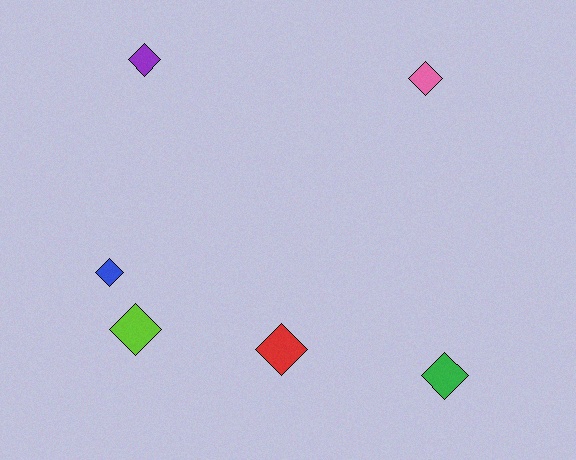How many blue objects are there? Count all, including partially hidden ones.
There is 1 blue object.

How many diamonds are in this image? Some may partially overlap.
There are 6 diamonds.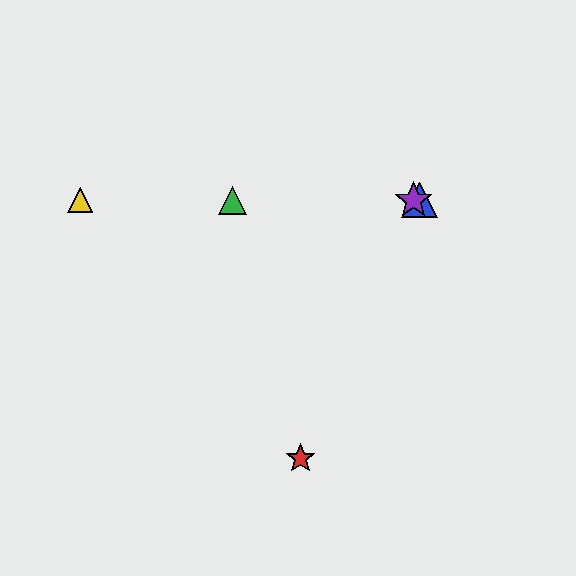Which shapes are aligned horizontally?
The blue triangle, the green triangle, the yellow triangle, the purple star are aligned horizontally.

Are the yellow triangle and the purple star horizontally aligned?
Yes, both are at y≈200.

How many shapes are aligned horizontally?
4 shapes (the blue triangle, the green triangle, the yellow triangle, the purple star) are aligned horizontally.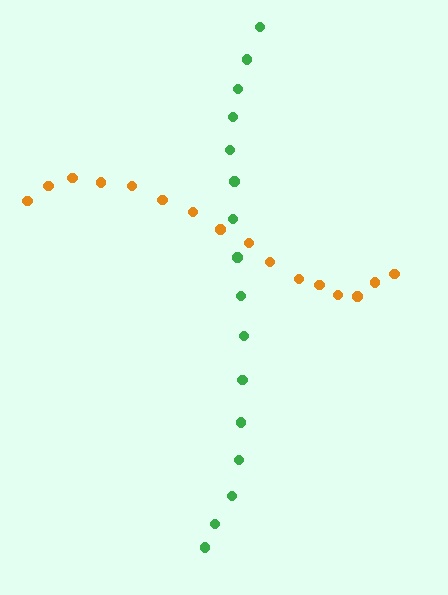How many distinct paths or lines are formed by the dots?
There are 2 distinct paths.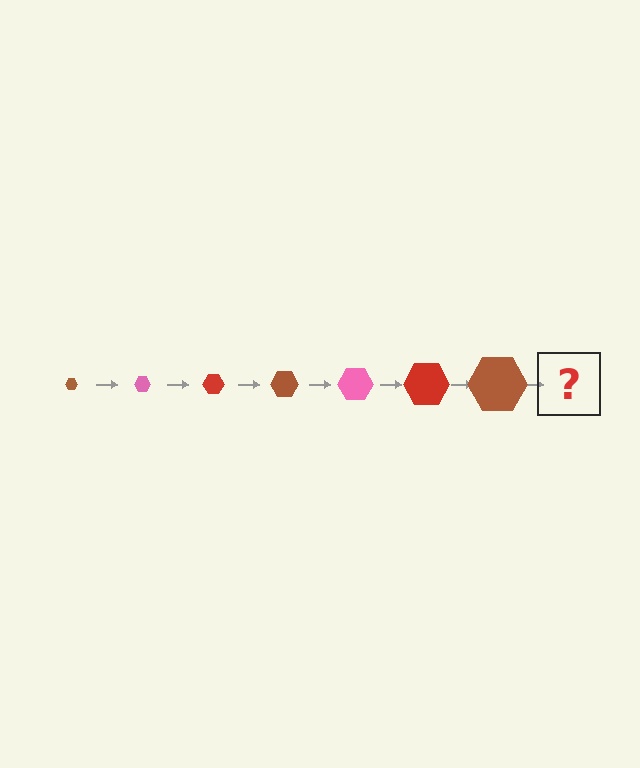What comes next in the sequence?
The next element should be a pink hexagon, larger than the previous one.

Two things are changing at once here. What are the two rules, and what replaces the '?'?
The two rules are that the hexagon grows larger each step and the color cycles through brown, pink, and red. The '?' should be a pink hexagon, larger than the previous one.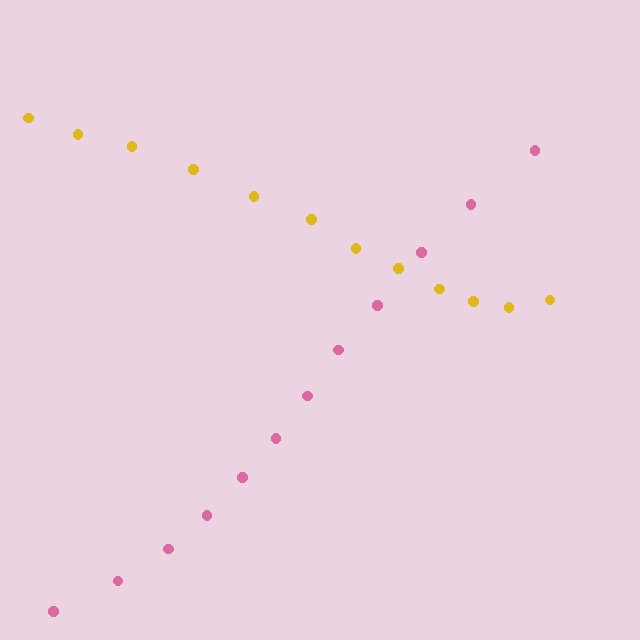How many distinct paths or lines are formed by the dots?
There are 2 distinct paths.